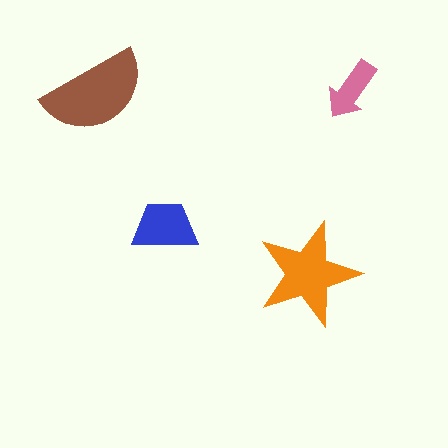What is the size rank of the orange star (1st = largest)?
2nd.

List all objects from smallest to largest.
The pink arrow, the blue trapezoid, the orange star, the brown semicircle.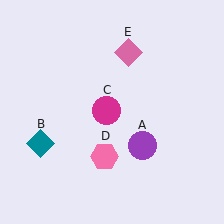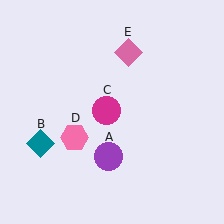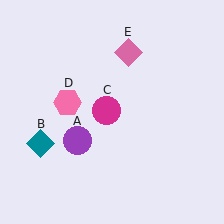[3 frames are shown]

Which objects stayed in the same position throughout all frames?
Teal diamond (object B) and magenta circle (object C) and pink diamond (object E) remained stationary.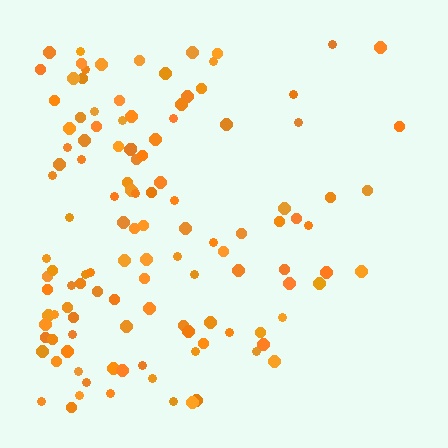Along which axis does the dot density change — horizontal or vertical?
Horizontal.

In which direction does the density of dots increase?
From right to left, with the left side densest.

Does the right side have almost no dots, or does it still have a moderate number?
Still a moderate number, just noticeably fewer than the left.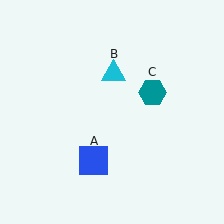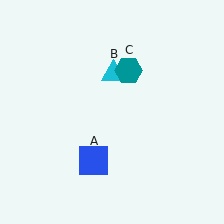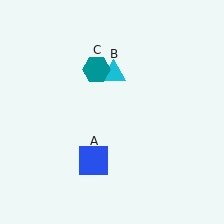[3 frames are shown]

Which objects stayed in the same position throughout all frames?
Blue square (object A) and cyan triangle (object B) remained stationary.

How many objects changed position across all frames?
1 object changed position: teal hexagon (object C).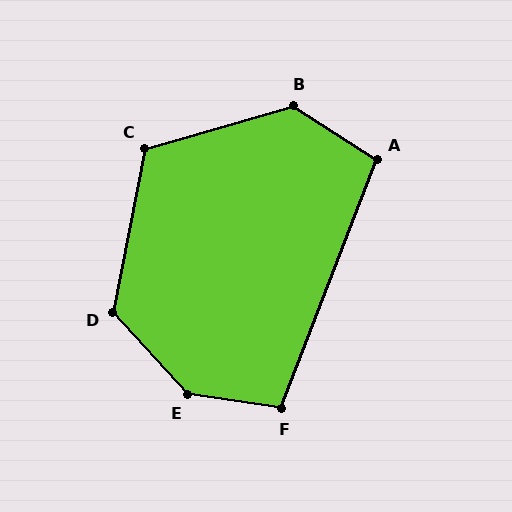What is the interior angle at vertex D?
Approximately 126 degrees (obtuse).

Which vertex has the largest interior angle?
E, at approximately 141 degrees.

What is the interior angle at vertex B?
Approximately 131 degrees (obtuse).